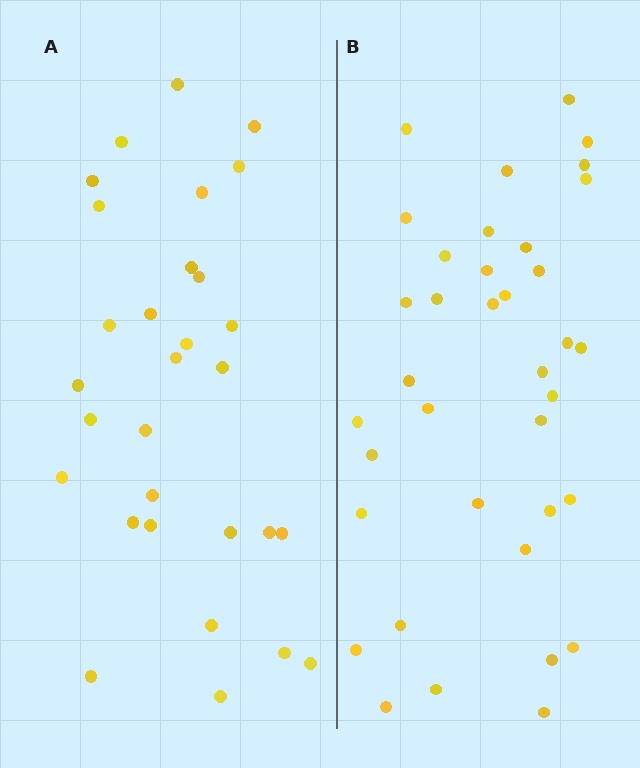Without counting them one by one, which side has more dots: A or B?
Region B (the right region) has more dots.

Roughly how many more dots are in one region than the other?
Region B has roughly 8 or so more dots than region A.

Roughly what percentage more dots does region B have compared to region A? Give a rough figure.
About 25% more.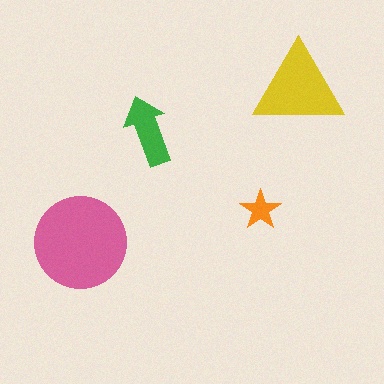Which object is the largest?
The pink circle.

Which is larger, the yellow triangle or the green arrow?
The yellow triangle.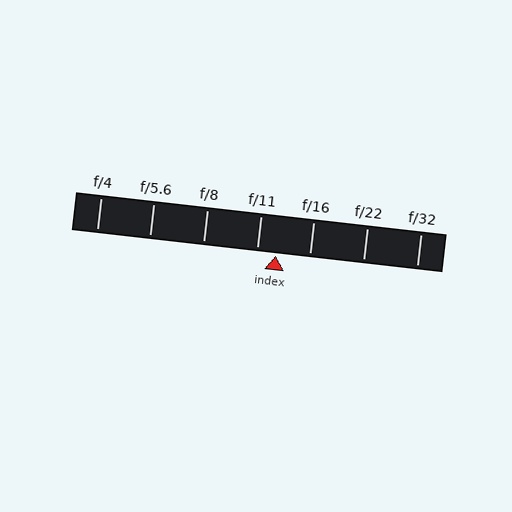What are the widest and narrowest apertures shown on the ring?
The widest aperture shown is f/4 and the narrowest is f/32.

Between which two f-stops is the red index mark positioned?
The index mark is between f/11 and f/16.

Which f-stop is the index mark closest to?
The index mark is closest to f/11.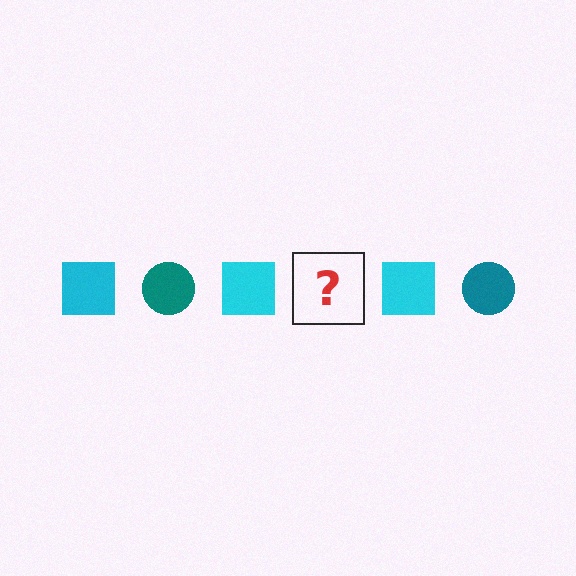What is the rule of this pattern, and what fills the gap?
The rule is that the pattern alternates between cyan square and teal circle. The gap should be filled with a teal circle.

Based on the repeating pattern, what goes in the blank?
The blank should be a teal circle.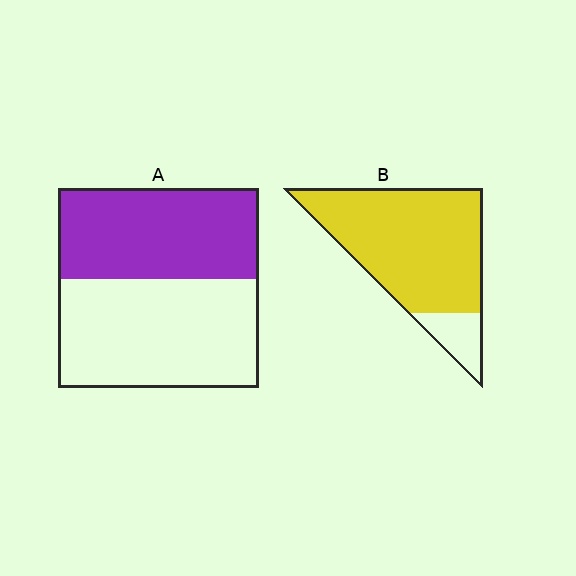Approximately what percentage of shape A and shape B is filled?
A is approximately 45% and B is approximately 85%.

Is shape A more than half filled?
No.